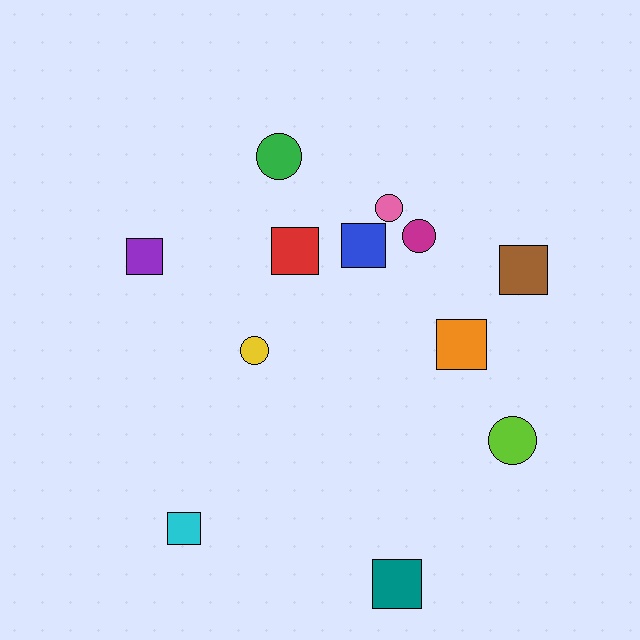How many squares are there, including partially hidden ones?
There are 7 squares.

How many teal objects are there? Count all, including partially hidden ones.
There is 1 teal object.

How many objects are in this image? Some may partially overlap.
There are 12 objects.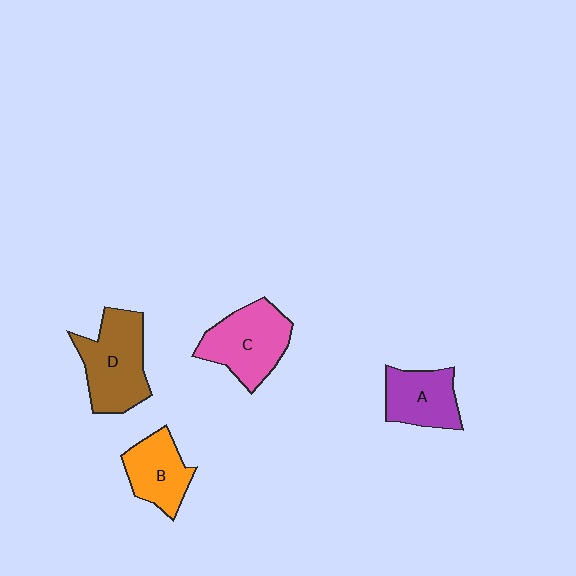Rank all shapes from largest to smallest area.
From largest to smallest: D (brown), C (pink), A (purple), B (orange).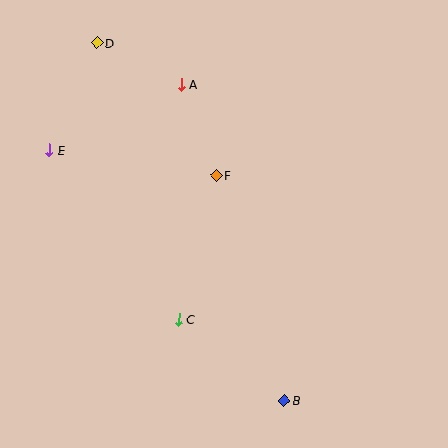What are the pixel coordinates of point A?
Point A is at (181, 85).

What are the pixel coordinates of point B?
Point B is at (284, 401).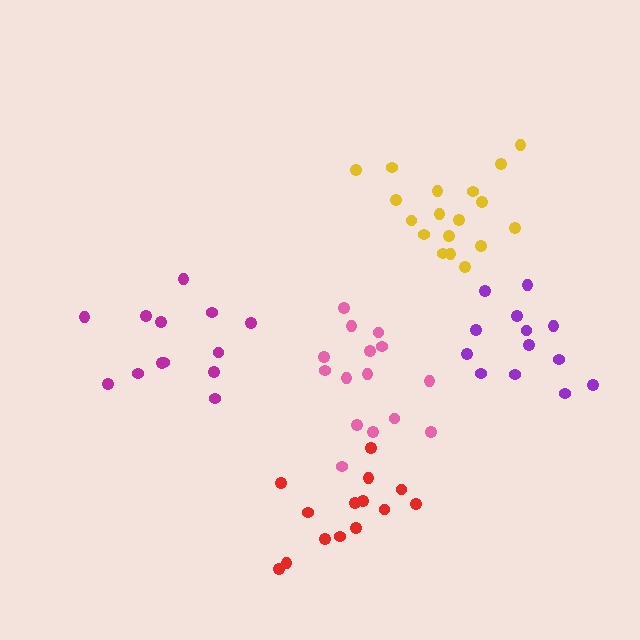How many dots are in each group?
Group 1: 13 dots, Group 2: 13 dots, Group 3: 14 dots, Group 4: 18 dots, Group 5: 15 dots (73 total).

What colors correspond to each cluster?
The clusters are colored: purple, magenta, red, yellow, pink.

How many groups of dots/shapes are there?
There are 5 groups.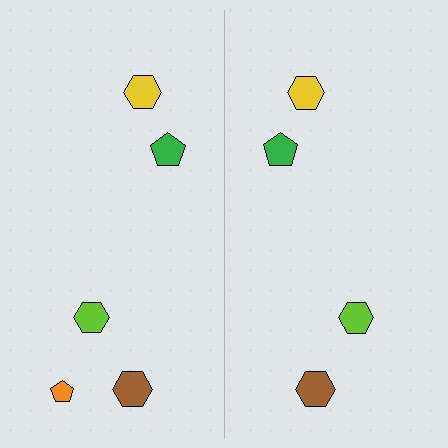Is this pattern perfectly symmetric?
No, the pattern is not perfectly symmetric. A orange pentagon is missing from the right side.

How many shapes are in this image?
There are 9 shapes in this image.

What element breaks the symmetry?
A orange pentagon is missing from the right side.